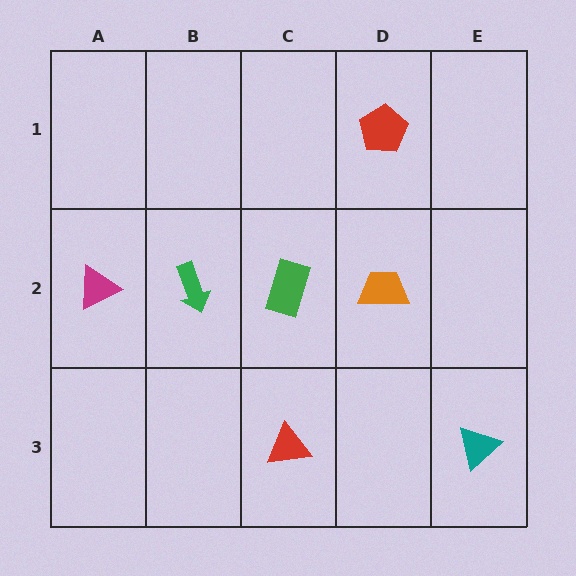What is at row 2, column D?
An orange trapezoid.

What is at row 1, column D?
A red pentagon.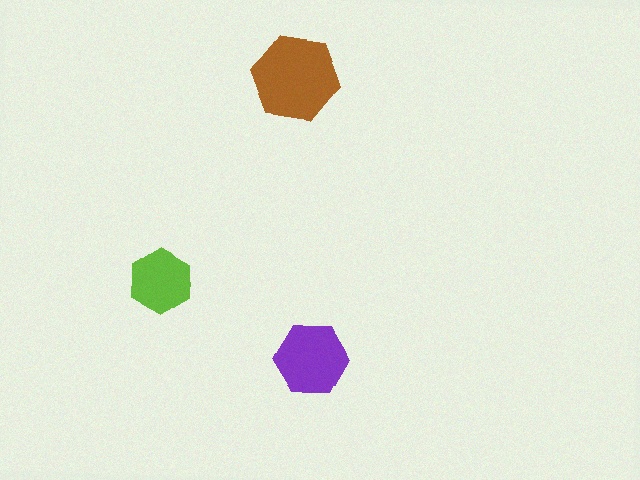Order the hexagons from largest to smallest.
the brown one, the purple one, the lime one.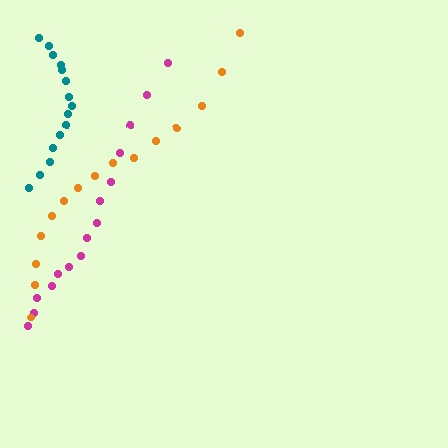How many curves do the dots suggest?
There are 3 distinct paths.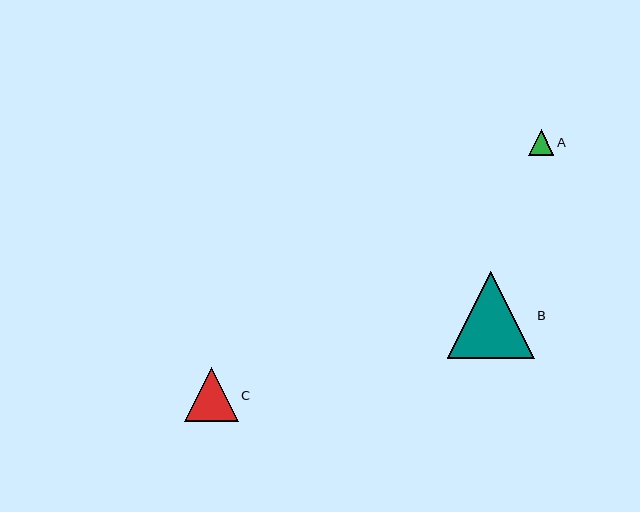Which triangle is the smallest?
Triangle A is the smallest with a size of approximately 26 pixels.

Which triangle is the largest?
Triangle B is the largest with a size of approximately 87 pixels.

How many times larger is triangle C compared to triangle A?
Triangle C is approximately 2.1 times the size of triangle A.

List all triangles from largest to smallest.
From largest to smallest: B, C, A.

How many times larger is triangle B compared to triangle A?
Triangle B is approximately 3.4 times the size of triangle A.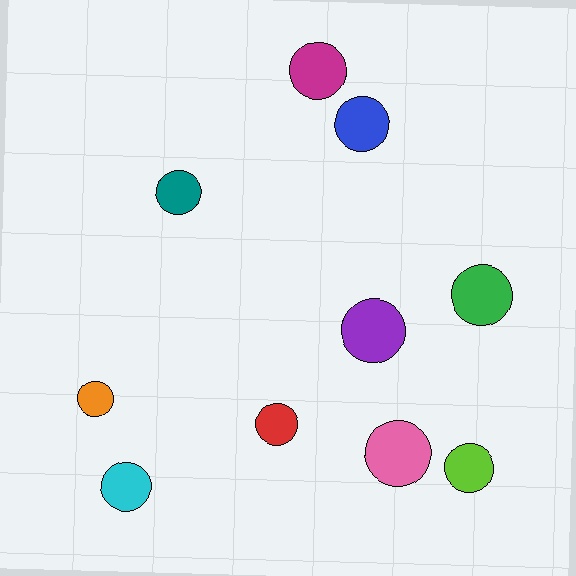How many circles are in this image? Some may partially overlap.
There are 10 circles.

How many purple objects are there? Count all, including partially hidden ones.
There is 1 purple object.